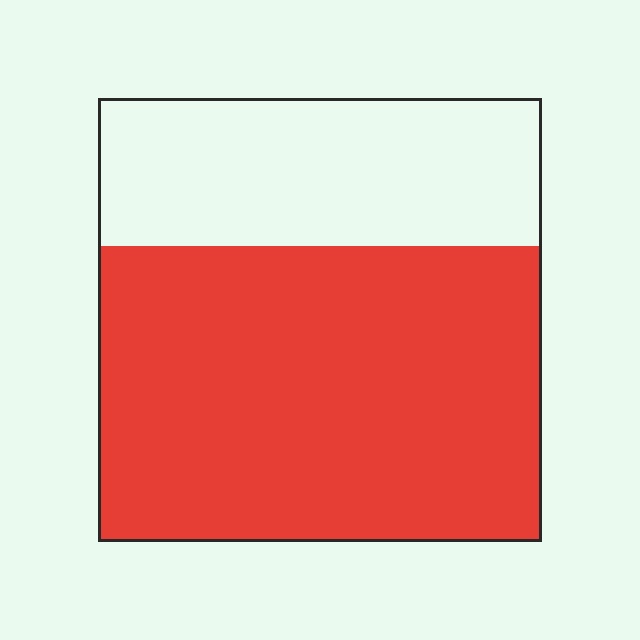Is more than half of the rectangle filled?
Yes.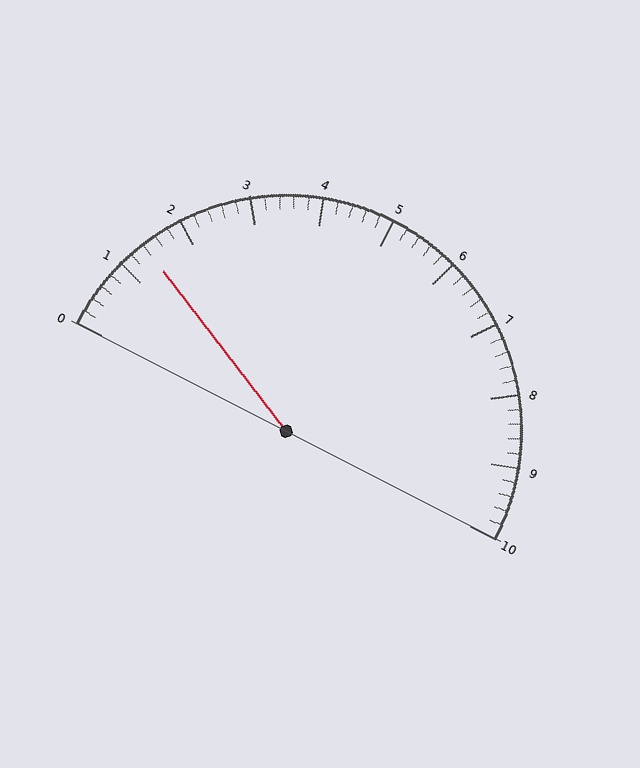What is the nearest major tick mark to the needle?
The nearest major tick mark is 1.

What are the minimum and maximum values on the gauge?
The gauge ranges from 0 to 10.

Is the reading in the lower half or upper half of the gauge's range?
The reading is in the lower half of the range (0 to 10).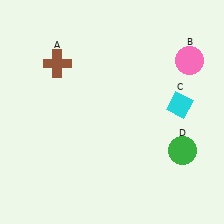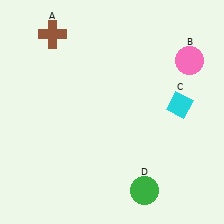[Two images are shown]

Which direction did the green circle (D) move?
The green circle (D) moved down.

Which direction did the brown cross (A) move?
The brown cross (A) moved up.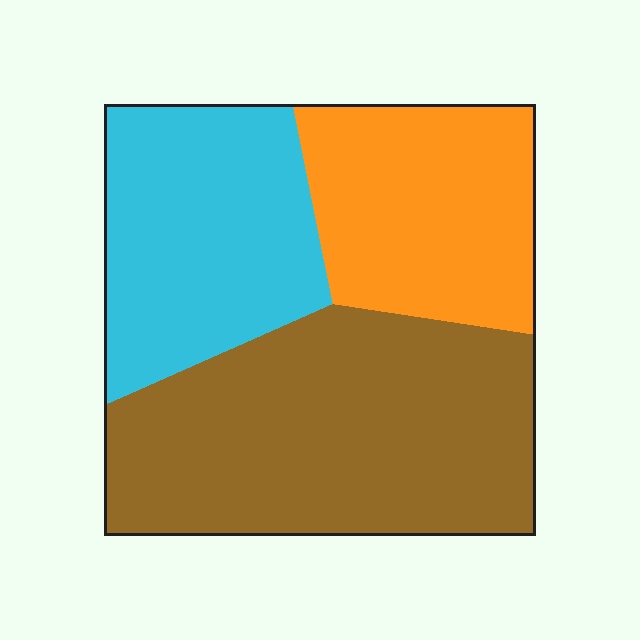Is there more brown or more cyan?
Brown.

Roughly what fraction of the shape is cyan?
Cyan covers roughly 30% of the shape.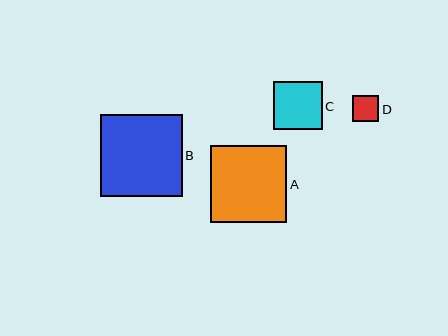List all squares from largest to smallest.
From largest to smallest: B, A, C, D.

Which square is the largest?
Square B is the largest with a size of approximately 82 pixels.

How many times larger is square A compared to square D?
Square A is approximately 2.9 times the size of square D.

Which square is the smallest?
Square D is the smallest with a size of approximately 26 pixels.